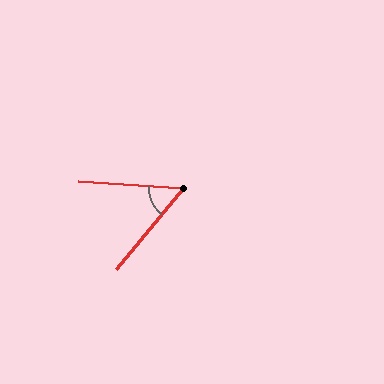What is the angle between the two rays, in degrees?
Approximately 54 degrees.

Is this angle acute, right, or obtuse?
It is acute.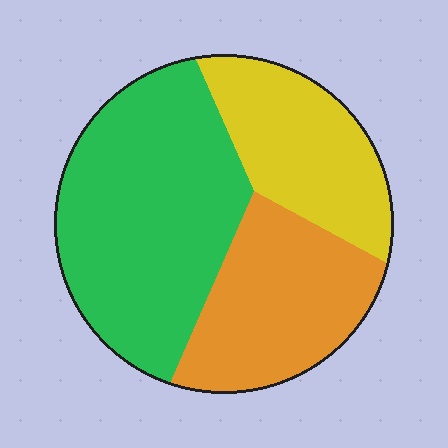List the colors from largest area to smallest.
From largest to smallest: green, orange, yellow.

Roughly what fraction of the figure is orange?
Orange takes up between a quarter and a half of the figure.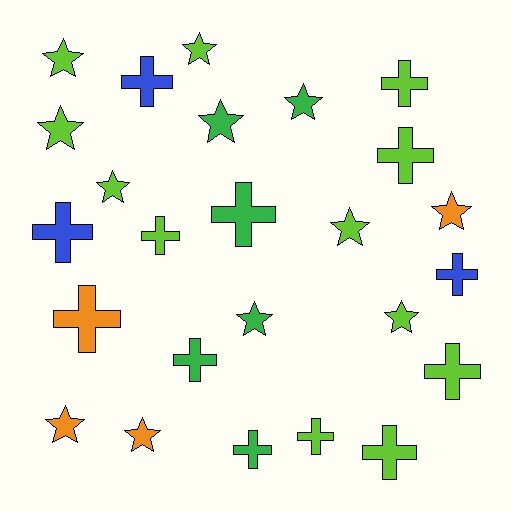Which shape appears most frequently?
Cross, with 13 objects.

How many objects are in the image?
There are 25 objects.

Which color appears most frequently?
Lime, with 12 objects.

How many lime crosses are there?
There are 6 lime crosses.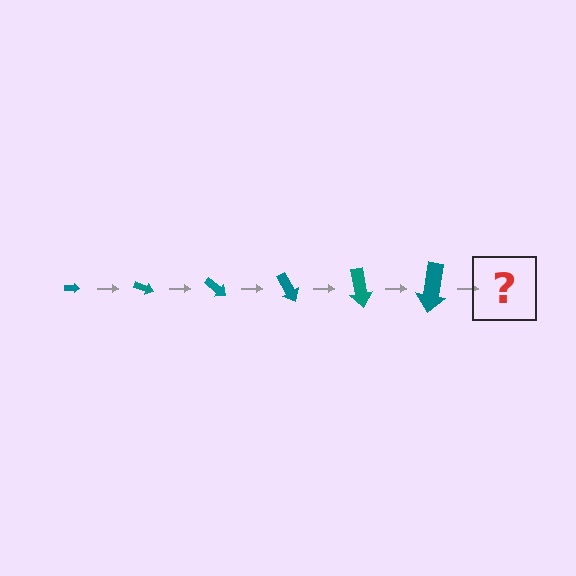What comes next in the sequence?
The next element should be an arrow, larger than the previous one and rotated 120 degrees from the start.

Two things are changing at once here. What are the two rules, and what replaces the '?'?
The two rules are that the arrow grows larger each step and it rotates 20 degrees each step. The '?' should be an arrow, larger than the previous one and rotated 120 degrees from the start.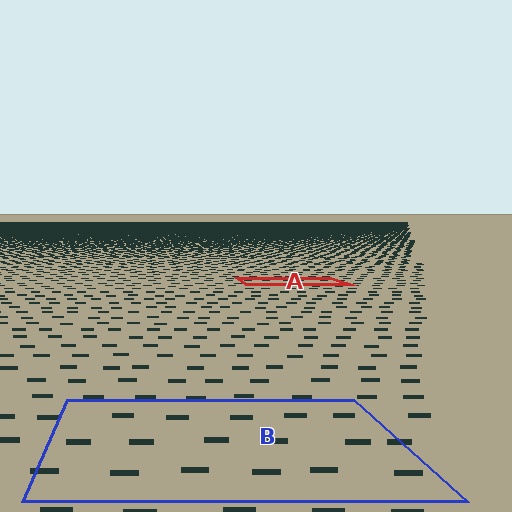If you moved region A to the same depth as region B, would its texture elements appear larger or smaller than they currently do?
They would appear larger. At a closer depth, the same texture elements are projected at a bigger on-screen size.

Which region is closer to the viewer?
Region B is closer. The texture elements there are larger and more spread out.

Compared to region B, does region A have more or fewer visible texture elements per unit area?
Region A has more texture elements per unit area — they are packed more densely because it is farther away.